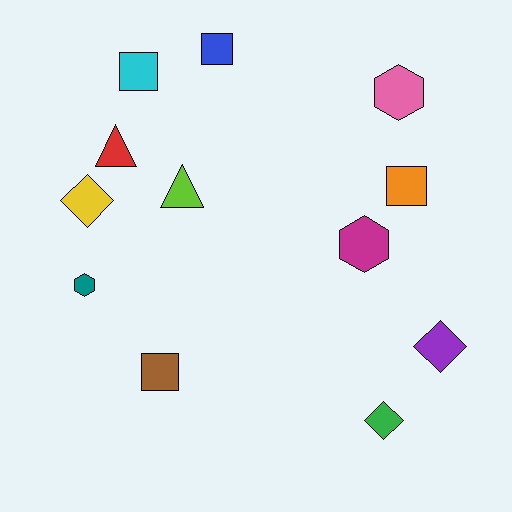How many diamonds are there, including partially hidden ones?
There are 3 diamonds.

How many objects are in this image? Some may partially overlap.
There are 12 objects.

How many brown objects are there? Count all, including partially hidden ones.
There is 1 brown object.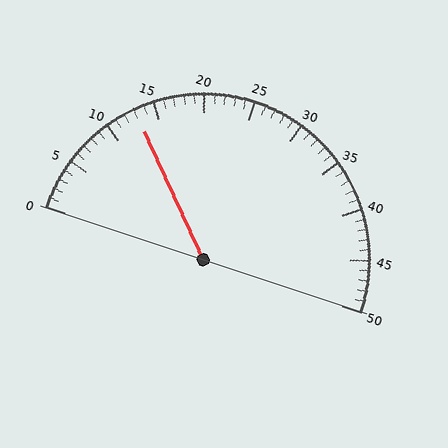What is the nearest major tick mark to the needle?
The nearest major tick mark is 15.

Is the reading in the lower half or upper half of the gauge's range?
The reading is in the lower half of the range (0 to 50).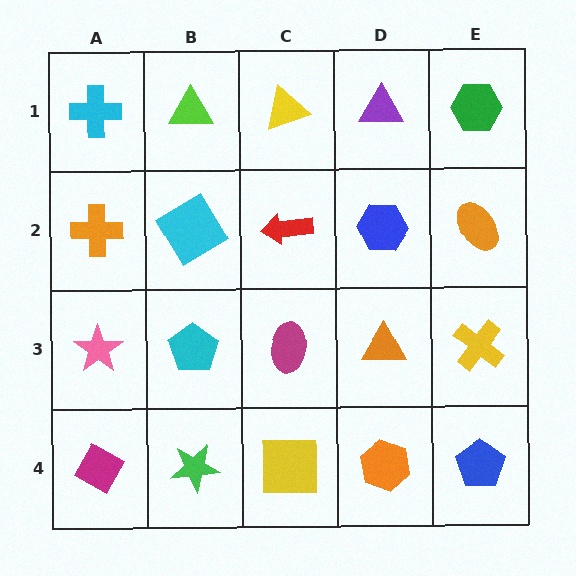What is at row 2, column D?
A blue hexagon.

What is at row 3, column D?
An orange triangle.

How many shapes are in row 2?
5 shapes.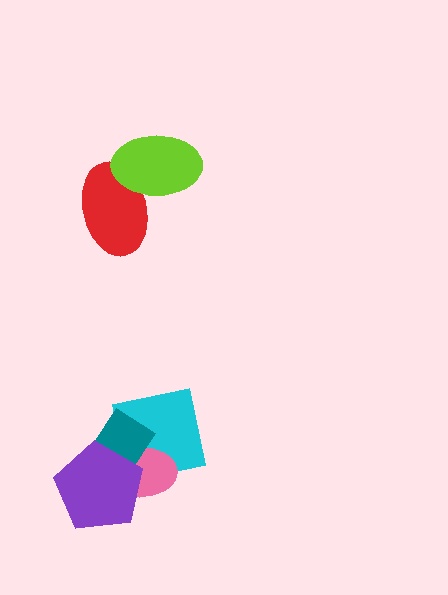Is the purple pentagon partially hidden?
No, no other shape covers it.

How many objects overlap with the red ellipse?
1 object overlaps with the red ellipse.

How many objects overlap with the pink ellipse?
3 objects overlap with the pink ellipse.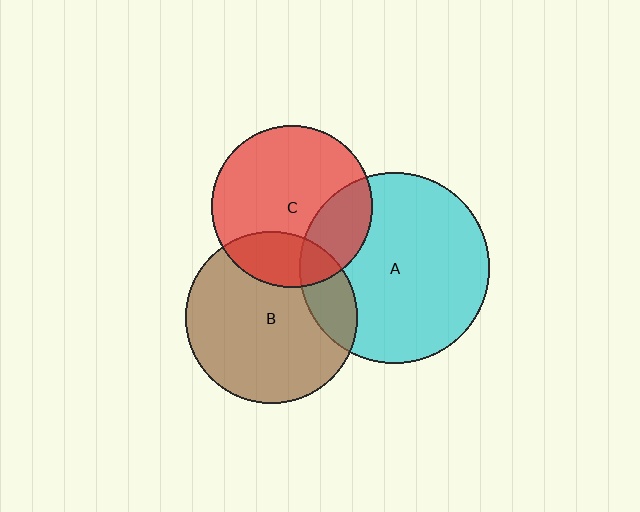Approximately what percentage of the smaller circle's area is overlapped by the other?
Approximately 20%.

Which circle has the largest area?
Circle A (cyan).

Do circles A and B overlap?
Yes.